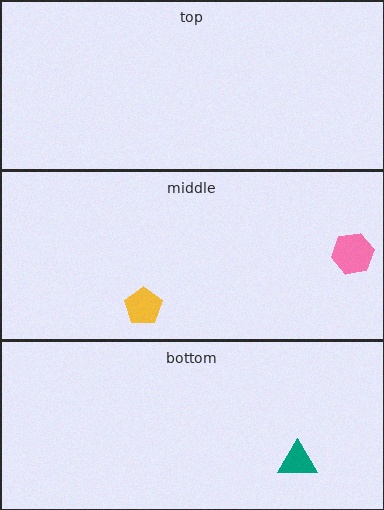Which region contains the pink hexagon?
The middle region.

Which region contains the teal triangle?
The bottom region.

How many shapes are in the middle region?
2.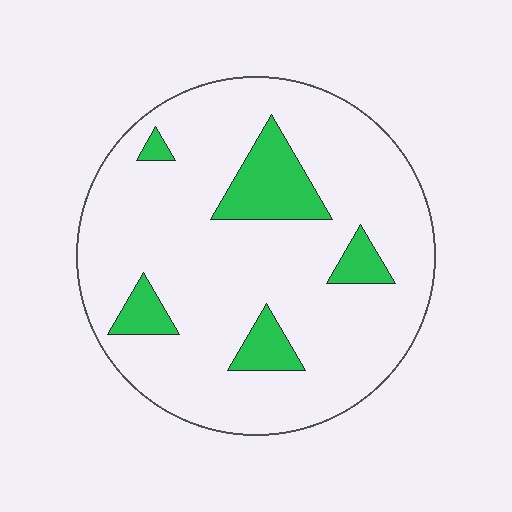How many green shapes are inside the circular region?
5.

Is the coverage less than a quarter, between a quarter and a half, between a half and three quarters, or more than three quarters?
Less than a quarter.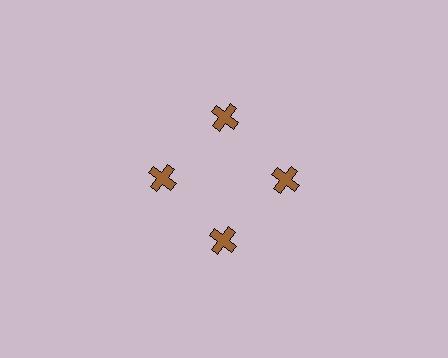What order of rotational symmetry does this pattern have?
This pattern has 4-fold rotational symmetry.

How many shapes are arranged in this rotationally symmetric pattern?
There are 4 shapes, arranged in 4 groups of 1.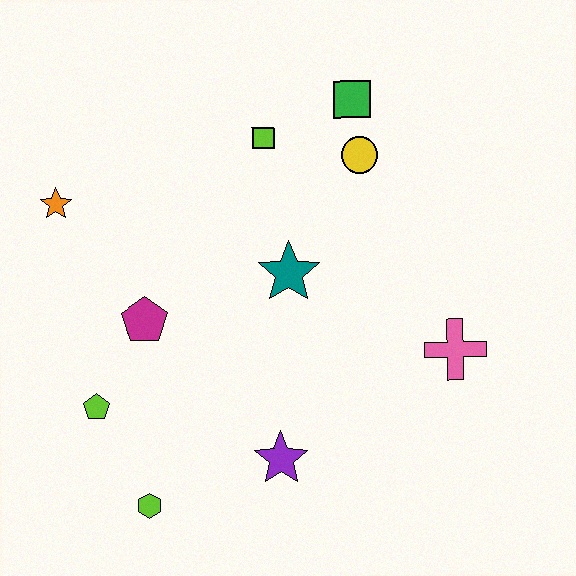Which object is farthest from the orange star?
The pink cross is farthest from the orange star.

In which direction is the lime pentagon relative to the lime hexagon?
The lime pentagon is above the lime hexagon.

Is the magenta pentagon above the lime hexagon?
Yes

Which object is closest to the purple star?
The lime hexagon is closest to the purple star.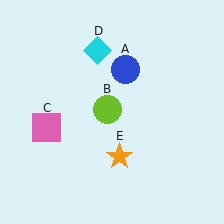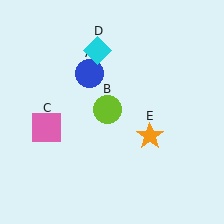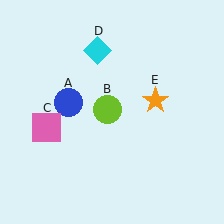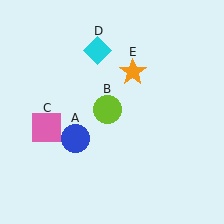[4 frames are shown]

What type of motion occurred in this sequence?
The blue circle (object A), orange star (object E) rotated counterclockwise around the center of the scene.